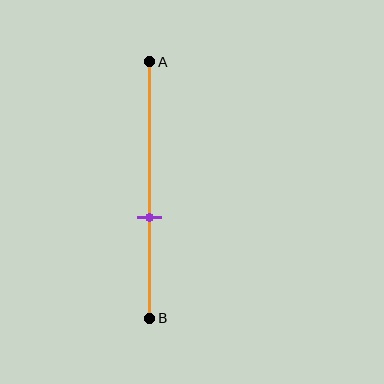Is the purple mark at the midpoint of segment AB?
No, the mark is at about 60% from A, not at the 50% midpoint.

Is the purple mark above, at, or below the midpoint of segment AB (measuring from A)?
The purple mark is below the midpoint of segment AB.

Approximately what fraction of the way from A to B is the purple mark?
The purple mark is approximately 60% of the way from A to B.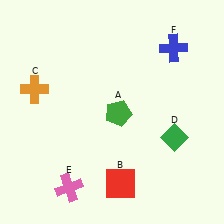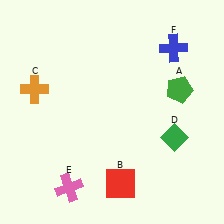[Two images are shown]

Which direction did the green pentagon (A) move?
The green pentagon (A) moved right.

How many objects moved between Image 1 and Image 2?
1 object moved between the two images.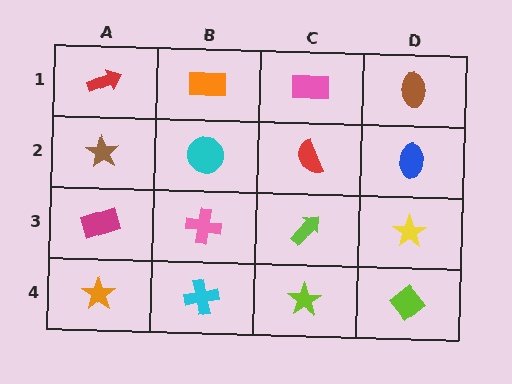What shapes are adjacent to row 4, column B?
A pink cross (row 3, column B), an orange star (row 4, column A), a lime star (row 4, column C).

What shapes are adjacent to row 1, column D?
A blue ellipse (row 2, column D), a pink rectangle (row 1, column C).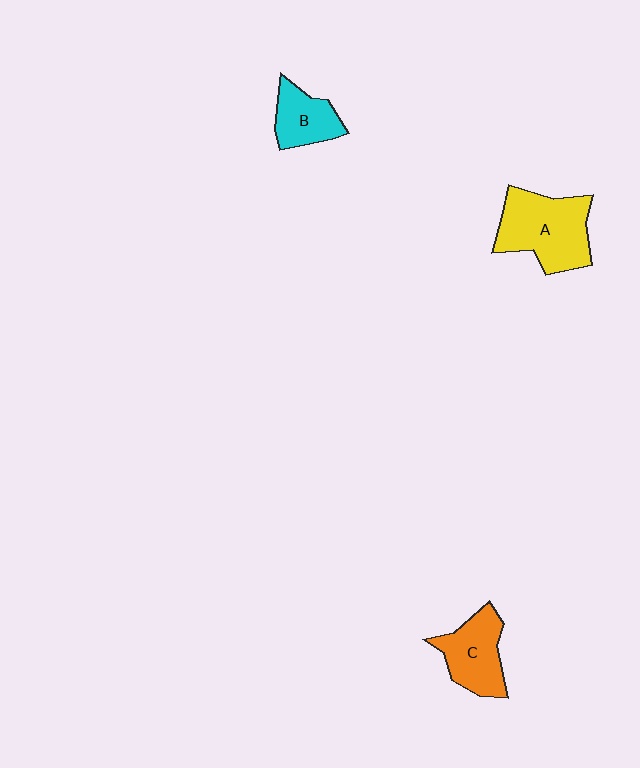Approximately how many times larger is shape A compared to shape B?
Approximately 1.8 times.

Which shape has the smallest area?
Shape B (cyan).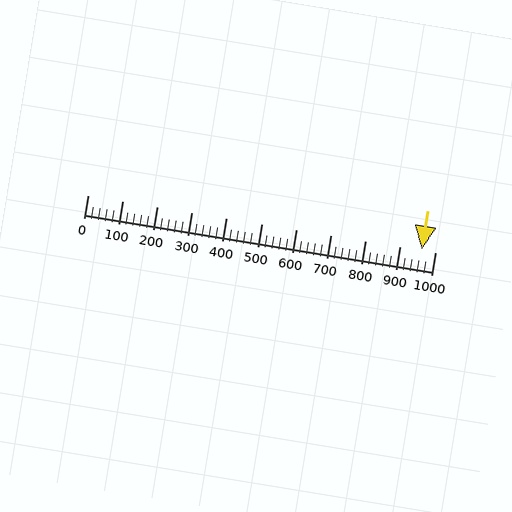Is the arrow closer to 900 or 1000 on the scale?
The arrow is closer to 1000.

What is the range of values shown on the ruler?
The ruler shows values from 0 to 1000.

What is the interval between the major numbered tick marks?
The major tick marks are spaced 100 units apart.